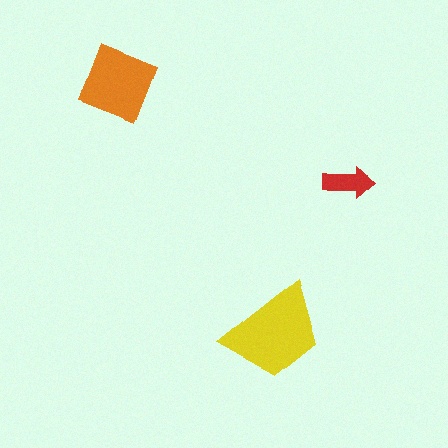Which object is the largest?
The yellow trapezoid.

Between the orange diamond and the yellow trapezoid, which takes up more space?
The yellow trapezoid.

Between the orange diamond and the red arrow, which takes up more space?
The orange diamond.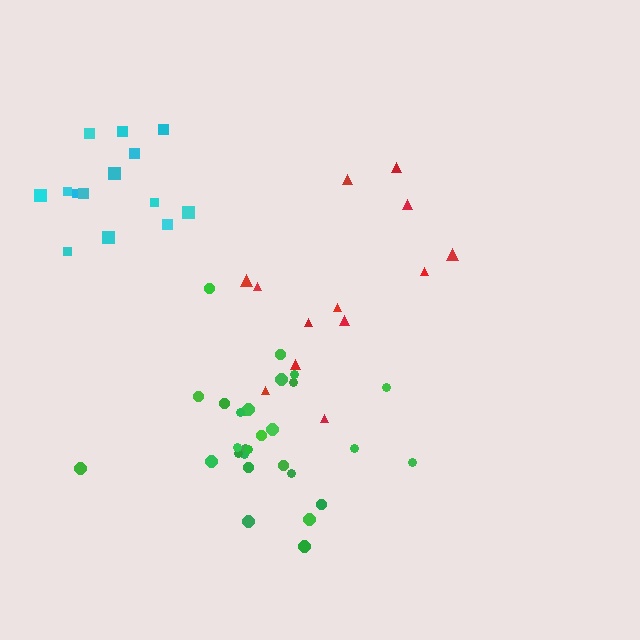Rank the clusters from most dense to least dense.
green, cyan, red.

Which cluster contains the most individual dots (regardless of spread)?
Green (29).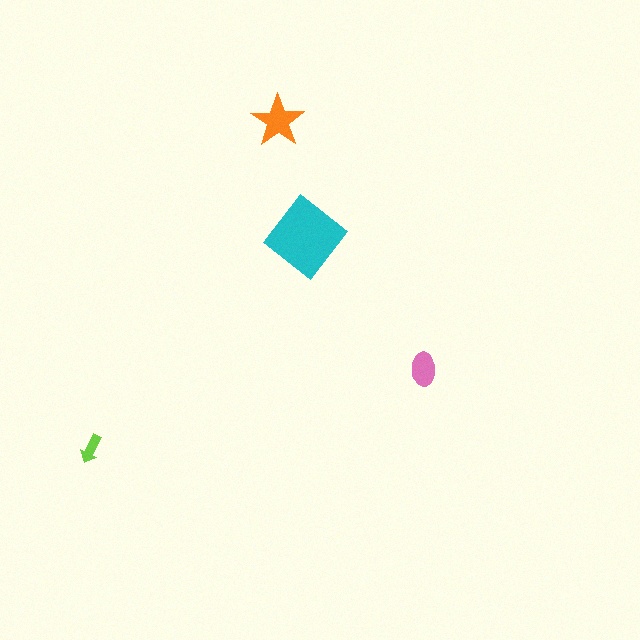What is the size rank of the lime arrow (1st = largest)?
4th.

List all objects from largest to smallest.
The cyan diamond, the orange star, the pink ellipse, the lime arrow.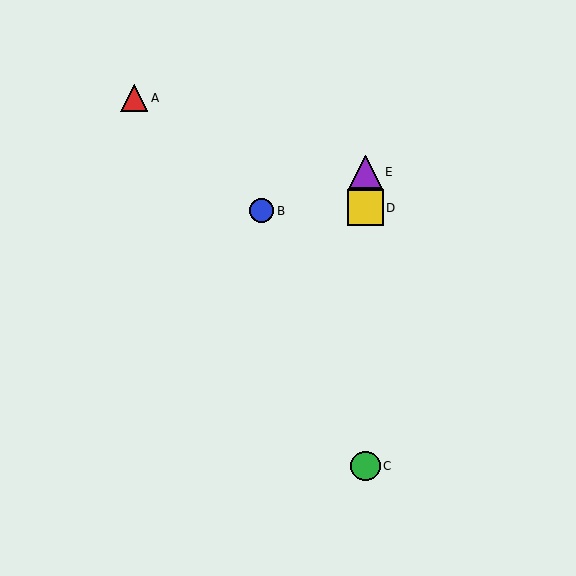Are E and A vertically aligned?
No, E is at x≈366 and A is at x≈134.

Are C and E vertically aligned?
Yes, both are at x≈366.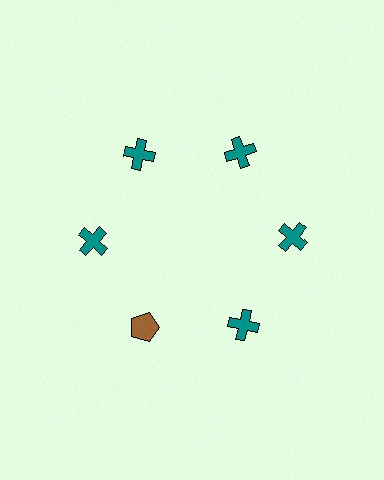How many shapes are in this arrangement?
There are 6 shapes arranged in a ring pattern.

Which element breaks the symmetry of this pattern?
The brown pentagon at roughly the 7 o'clock position breaks the symmetry. All other shapes are teal crosses.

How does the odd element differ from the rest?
It differs in both color (brown instead of teal) and shape (pentagon instead of cross).